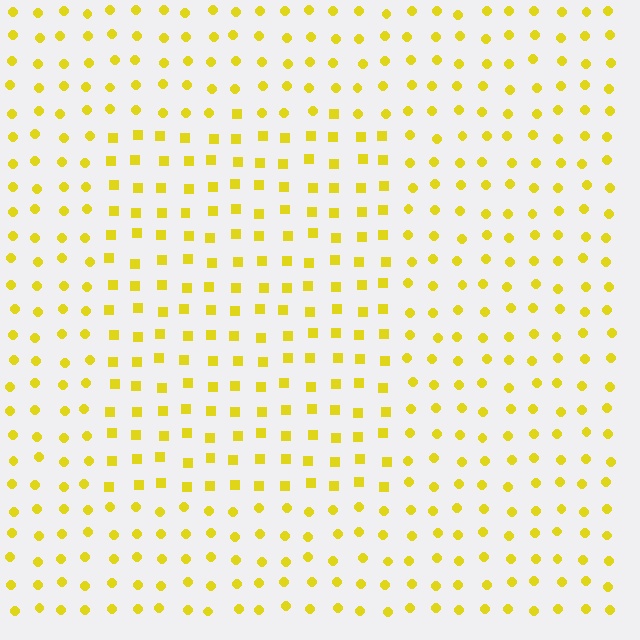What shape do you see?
I see a rectangle.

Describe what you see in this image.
The image is filled with small yellow elements arranged in a uniform grid. A rectangle-shaped region contains squares, while the surrounding area contains circles. The boundary is defined purely by the change in element shape.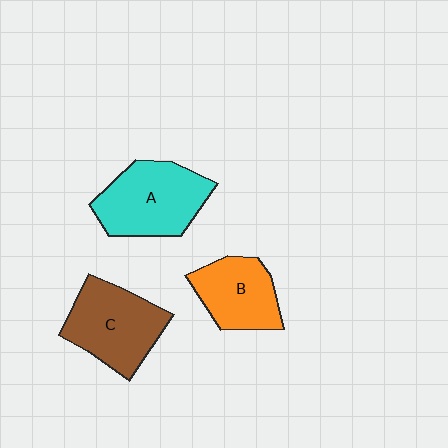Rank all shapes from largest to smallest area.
From largest to smallest: A (cyan), C (brown), B (orange).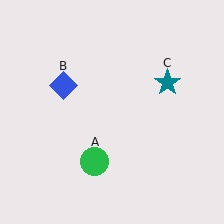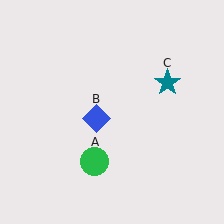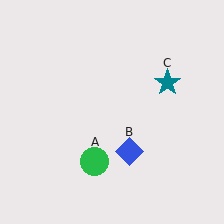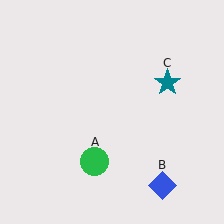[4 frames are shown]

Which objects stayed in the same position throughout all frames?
Green circle (object A) and teal star (object C) remained stationary.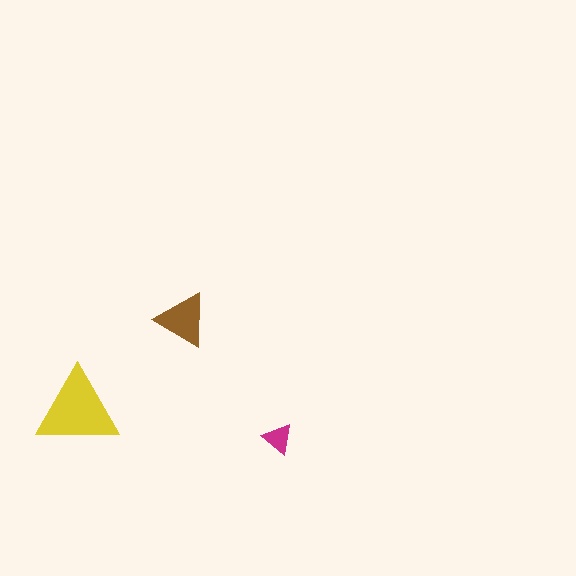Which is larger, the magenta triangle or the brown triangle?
The brown one.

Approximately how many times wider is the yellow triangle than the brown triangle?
About 1.5 times wider.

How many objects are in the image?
There are 3 objects in the image.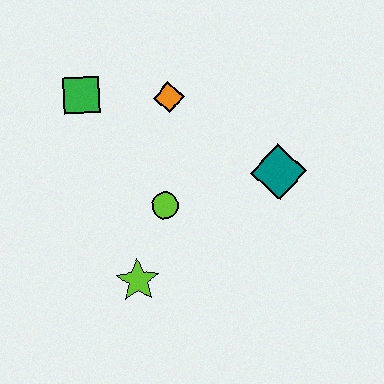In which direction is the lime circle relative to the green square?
The lime circle is below the green square.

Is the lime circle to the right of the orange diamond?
No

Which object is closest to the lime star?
The lime circle is closest to the lime star.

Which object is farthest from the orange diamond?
The lime star is farthest from the orange diamond.